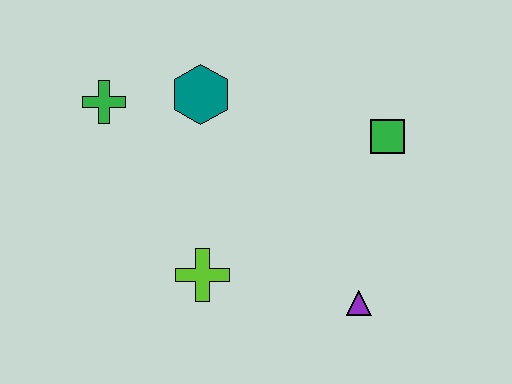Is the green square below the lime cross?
No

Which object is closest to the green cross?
The teal hexagon is closest to the green cross.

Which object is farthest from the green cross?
The purple triangle is farthest from the green cross.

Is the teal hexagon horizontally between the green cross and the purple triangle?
Yes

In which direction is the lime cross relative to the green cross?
The lime cross is below the green cross.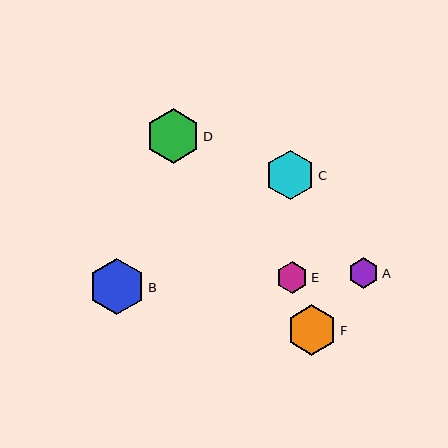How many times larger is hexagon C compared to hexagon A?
Hexagon C is approximately 1.6 times the size of hexagon A.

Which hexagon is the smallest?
Hexagon A is the smallest with a size of approximately 30 pixels.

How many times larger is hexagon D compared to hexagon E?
Hexagon D is approximately 1.7 times the size of hexagon E.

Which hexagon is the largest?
Hexagon B is the largest with a size of approximately 56 pixels.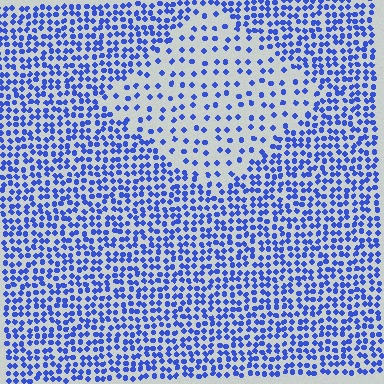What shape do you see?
I see a diamond.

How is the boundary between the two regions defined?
The boundary is defined by a change in element density (approximately 2.4x ratio). All elements are the same color, size, and shape.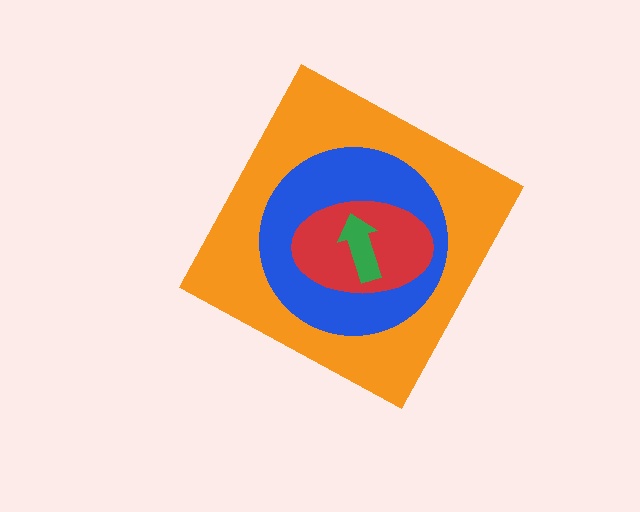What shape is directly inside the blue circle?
The red ellipse.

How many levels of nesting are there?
4.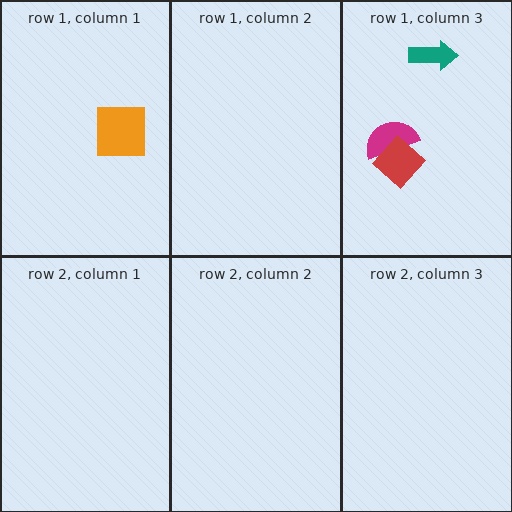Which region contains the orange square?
The row 1, column 1 region.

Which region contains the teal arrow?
The row 1, column 3 region.